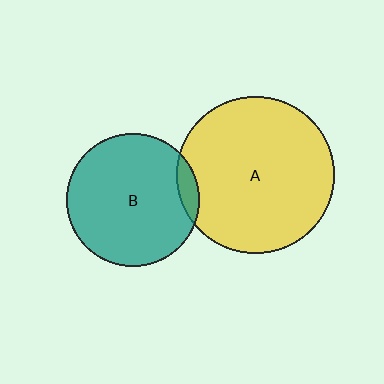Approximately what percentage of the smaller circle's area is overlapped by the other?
Approximately 5%.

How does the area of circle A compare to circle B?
Approximately 1.4 times.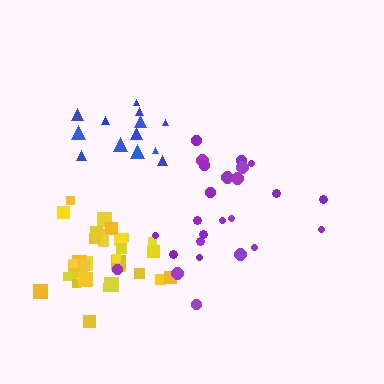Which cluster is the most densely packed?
Yellow.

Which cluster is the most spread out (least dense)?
Purple.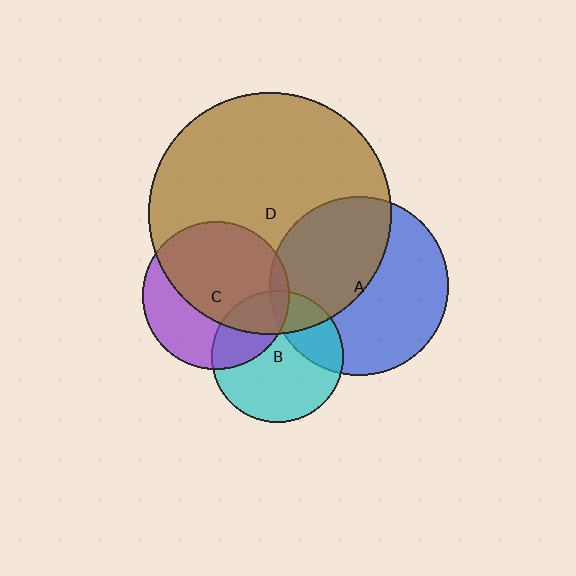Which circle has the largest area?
Circle D (brown).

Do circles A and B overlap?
Yes.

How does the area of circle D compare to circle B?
Approximately 3.4 times.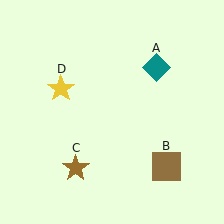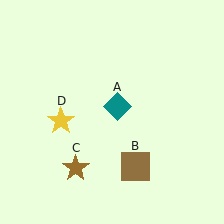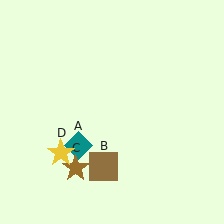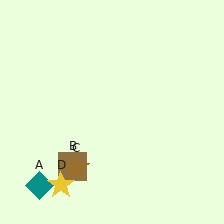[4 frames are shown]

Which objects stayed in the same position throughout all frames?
Brown star (object C) remained stationary.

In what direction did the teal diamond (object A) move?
The teal diamond (object A) moved down and to the left.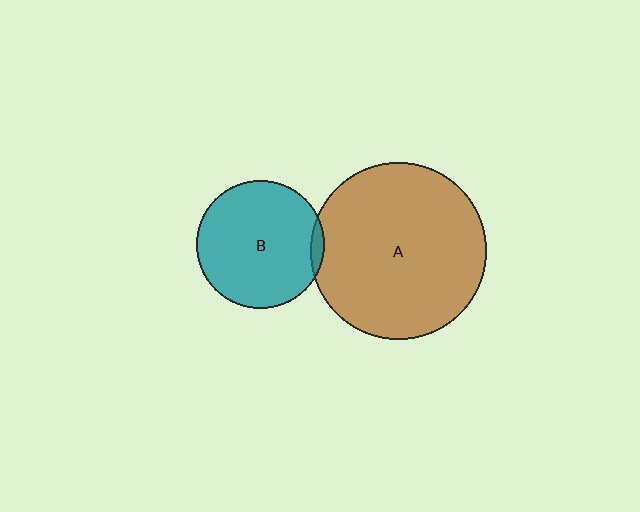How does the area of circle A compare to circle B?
Approximately 1.9 times.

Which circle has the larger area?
Circle A (brown).